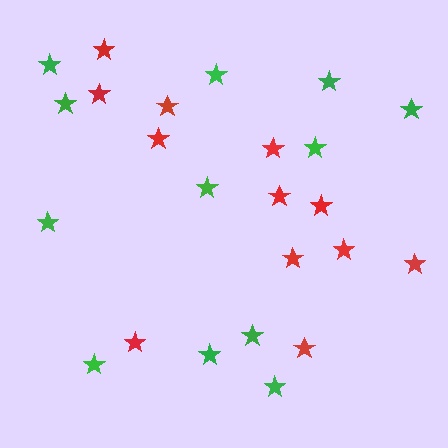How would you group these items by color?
There are 2 groups: one group of green stars (12) and one group of red stars (12).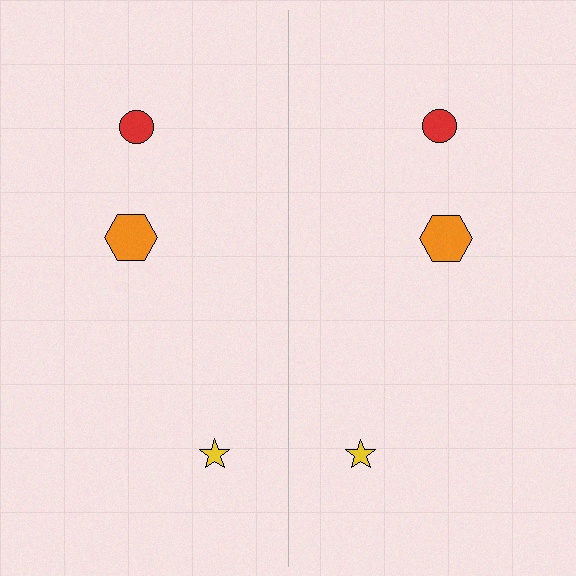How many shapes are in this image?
There are 6 shapes in this image.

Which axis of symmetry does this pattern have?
The pattern has a vertical axis of symmetry running through the center of the image.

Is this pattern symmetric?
Yes, this pattern has bilateral (reflection) symmetry.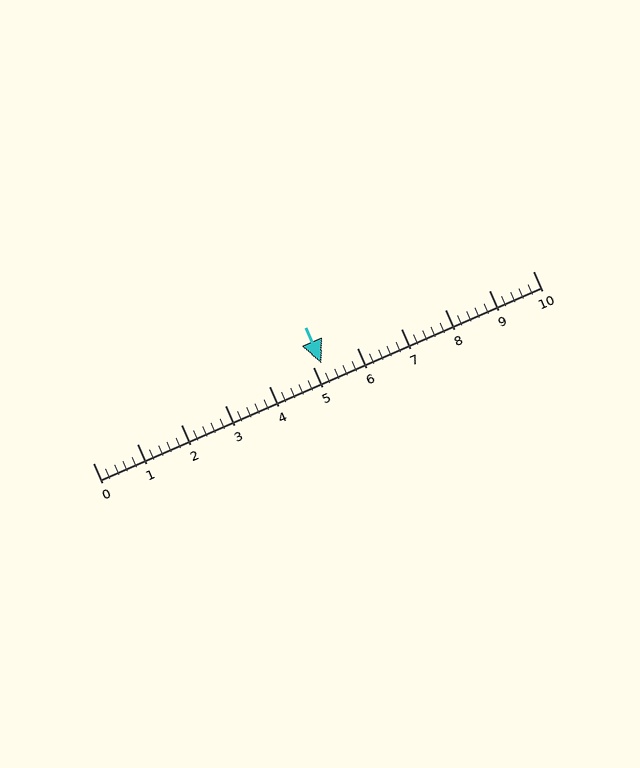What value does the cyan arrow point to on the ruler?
The cyan arrow points to approximately 5.2.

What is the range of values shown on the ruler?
The ruler shows values from 0 to 10.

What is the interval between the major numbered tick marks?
The major tick marks are spaced 1 units apart.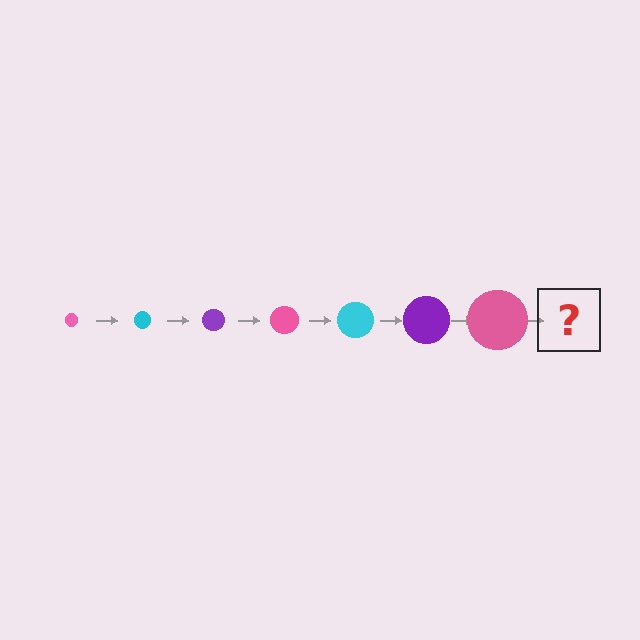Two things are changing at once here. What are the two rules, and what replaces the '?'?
The two rules are that the circle grows larger each step and the color cycles through pink, cyan, and purple. The '?' should be a cyan circle, larger than the previous one.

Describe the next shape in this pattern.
It should be a cyan circle, larger than the previous one.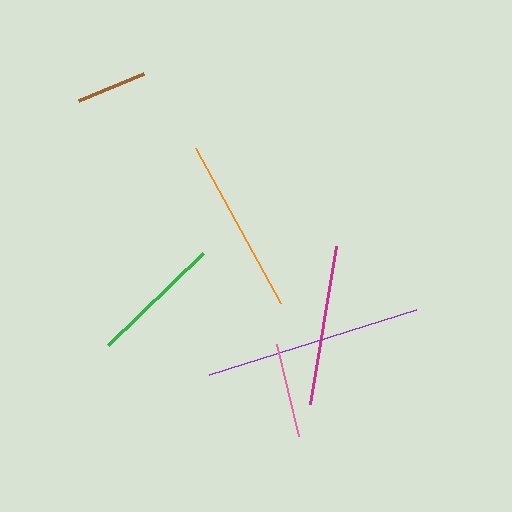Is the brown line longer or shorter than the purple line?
The purple line is longer than the brown line.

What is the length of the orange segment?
The orange segment is approximately 177 pixels long.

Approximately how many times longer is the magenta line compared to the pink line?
The magenta line is approximately 1.7 times the length of the pink line.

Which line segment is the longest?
The purple line is the longest at approximately 217 pixels.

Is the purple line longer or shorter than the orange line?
The purple line is longer than the orange line.